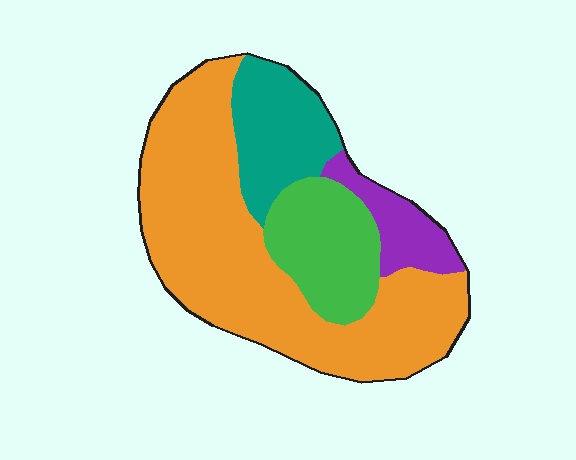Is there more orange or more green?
Orange.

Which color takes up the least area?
Purple, at roughly 10%.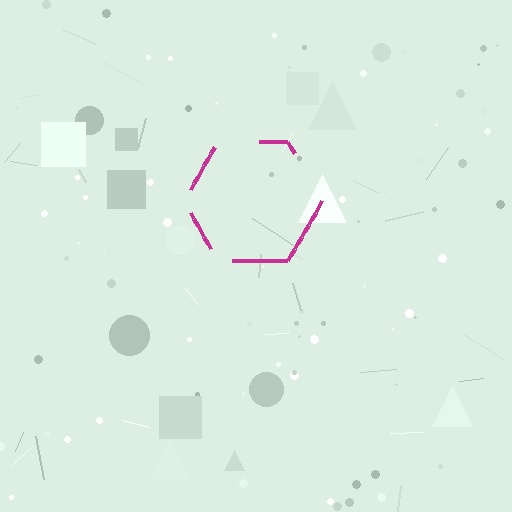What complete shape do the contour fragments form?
The contour fragments form a hexagon.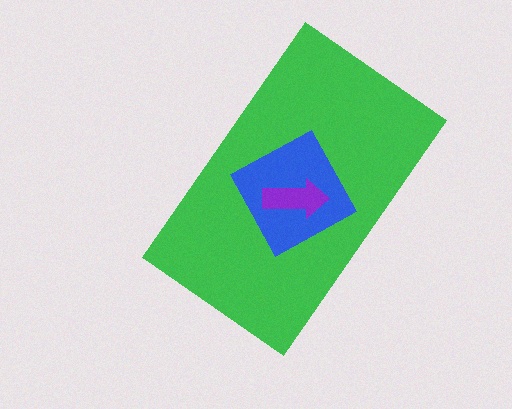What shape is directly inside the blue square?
The purple arrow.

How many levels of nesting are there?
3.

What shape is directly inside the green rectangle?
The blue square.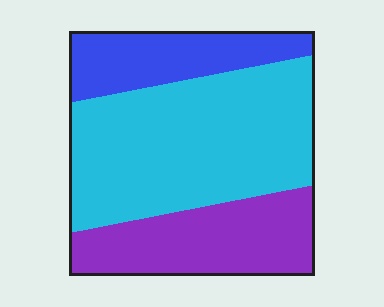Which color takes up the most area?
Cyan, at roughly 55%.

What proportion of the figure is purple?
Purple covers roughly 25% of the figure.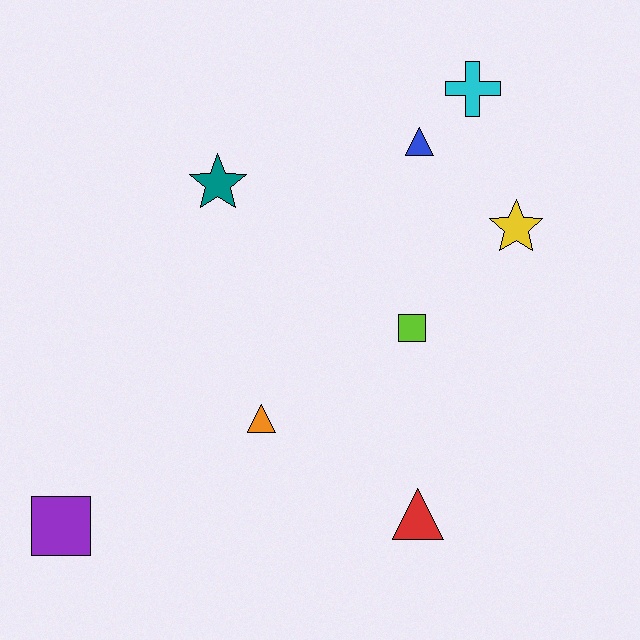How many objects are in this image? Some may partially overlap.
There are 8 objects.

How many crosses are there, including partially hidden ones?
There is 1 cross.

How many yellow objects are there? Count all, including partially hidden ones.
There is 1 yellow object.